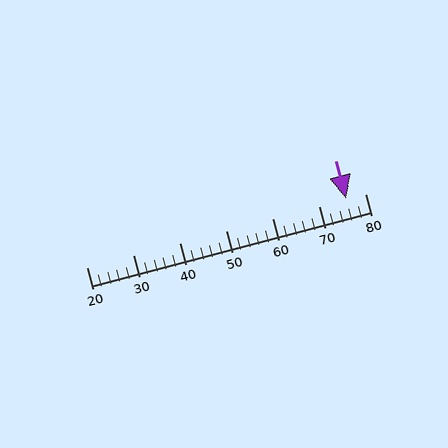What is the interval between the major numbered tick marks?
The major tick marks are spaced 10 units apart.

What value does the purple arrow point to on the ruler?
The purple arrow points to approximately 76.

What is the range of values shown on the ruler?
The ruler shows values from 20 to 80.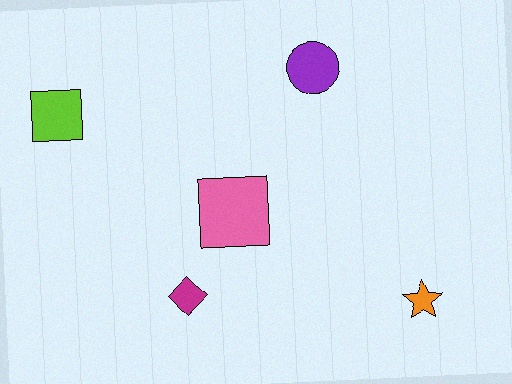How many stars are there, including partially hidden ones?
There is 1 star.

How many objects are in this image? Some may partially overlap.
There are 5 objects.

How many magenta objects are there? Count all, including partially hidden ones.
There is 1 magenta object.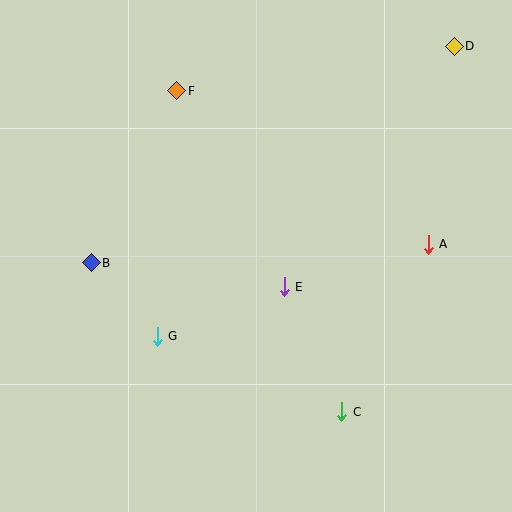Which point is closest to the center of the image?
Point E at (284, 287) is closest to the center.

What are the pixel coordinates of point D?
Point D is at (454, 46).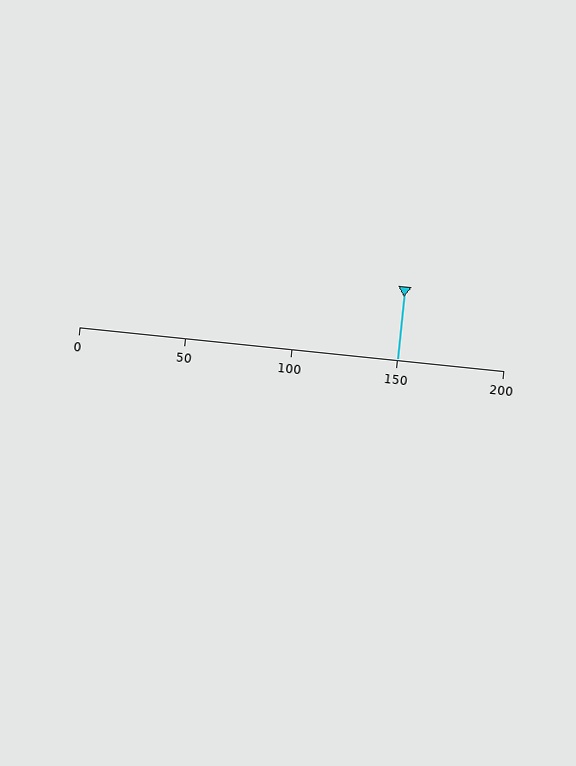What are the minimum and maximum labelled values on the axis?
The axis runs from 0 to 200.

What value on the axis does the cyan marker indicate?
The marker indicates approximately 150.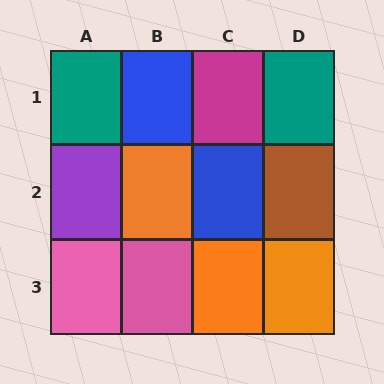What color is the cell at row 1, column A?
Teal.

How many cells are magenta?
1 cell is magenta.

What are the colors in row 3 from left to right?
Pink, pink, orange, orange.